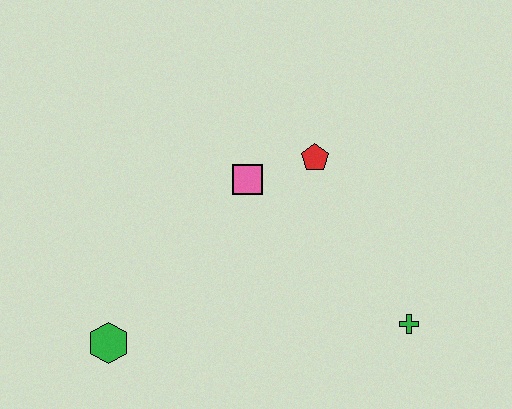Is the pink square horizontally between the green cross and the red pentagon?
No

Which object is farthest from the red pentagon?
The green hexagon is farthest from the red pentagon.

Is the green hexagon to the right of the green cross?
No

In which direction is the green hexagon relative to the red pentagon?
The green hexagon is to the left of the red pentagon.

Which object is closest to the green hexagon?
The pink square is closest to the green hexagon.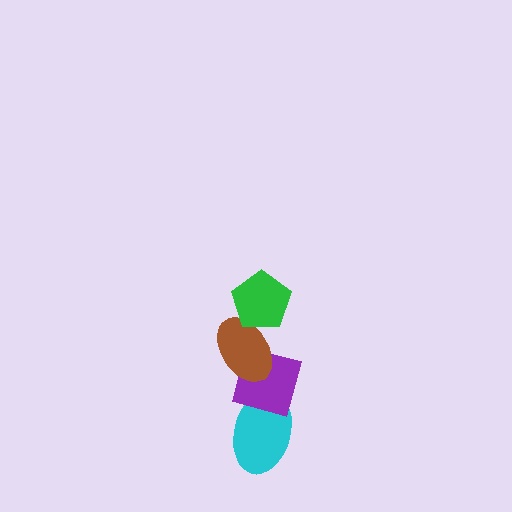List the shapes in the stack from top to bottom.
From top to bottom: the green pentagon, the brown ellipse, the purple square, the cyan ellipse.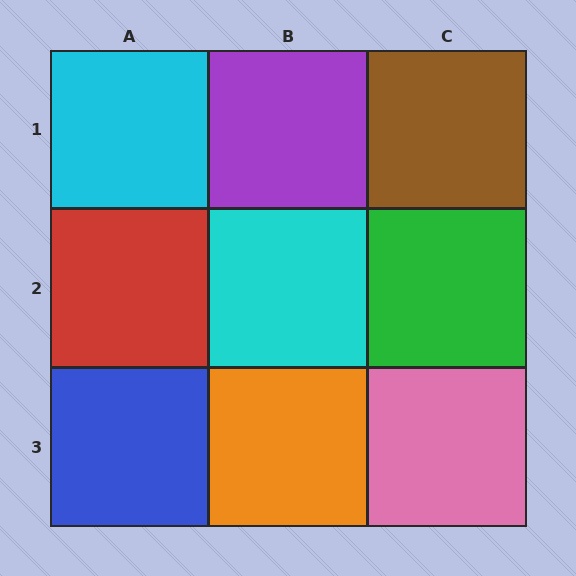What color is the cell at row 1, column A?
Cyan.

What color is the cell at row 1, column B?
Purple.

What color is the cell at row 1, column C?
Brown.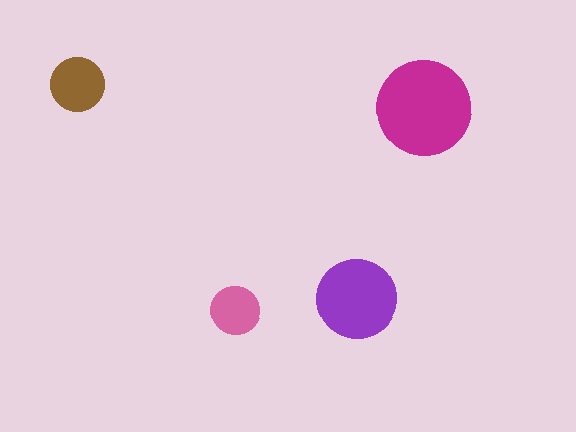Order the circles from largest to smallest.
the magenta one, the purple one, the brown one, the pink one.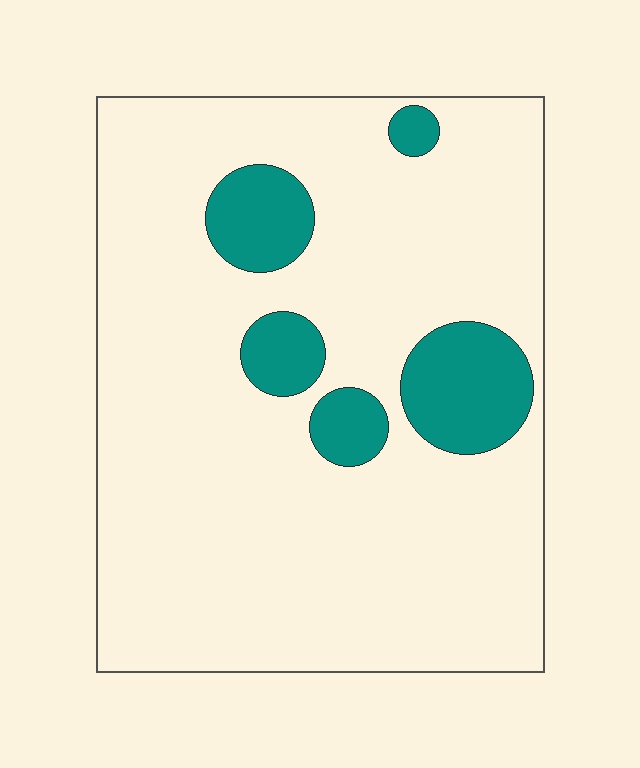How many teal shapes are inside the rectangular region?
5.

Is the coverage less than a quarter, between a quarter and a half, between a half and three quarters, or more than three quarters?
Less than a quarter.